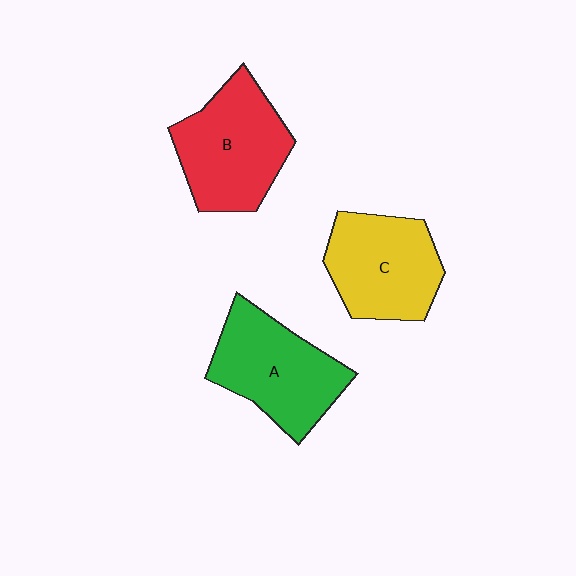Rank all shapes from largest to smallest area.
From largest to smallest: B (red), A (green), C (yellow).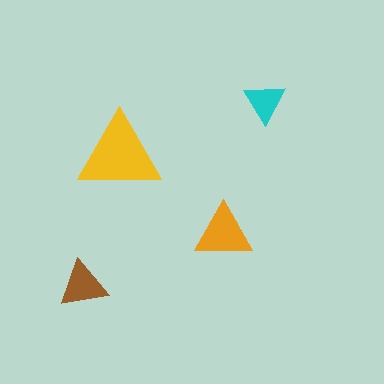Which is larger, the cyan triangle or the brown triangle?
The brown one.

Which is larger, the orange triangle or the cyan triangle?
The orange one.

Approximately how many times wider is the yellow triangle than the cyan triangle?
About 2 times wider.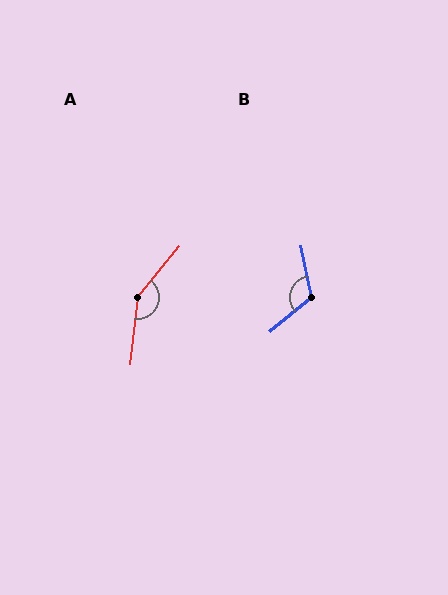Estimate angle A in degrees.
Approximately 147 degrees.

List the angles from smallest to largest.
B (118°), A (147°).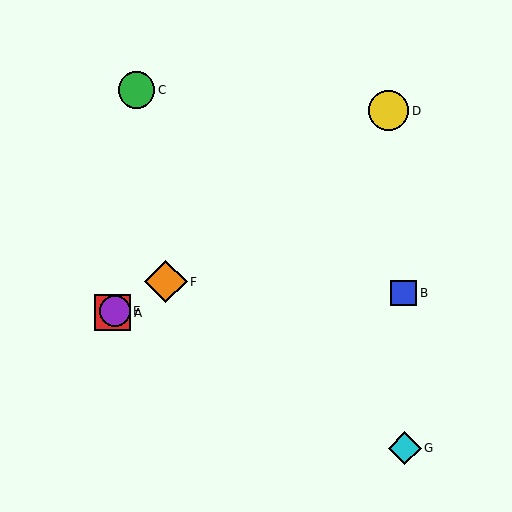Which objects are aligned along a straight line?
Objects A, E, F are aligned along a straight line.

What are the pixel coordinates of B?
Object B is at (404, 293).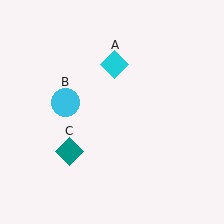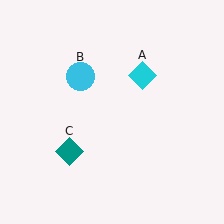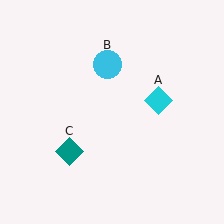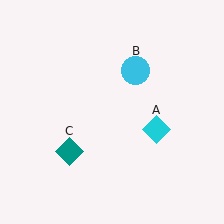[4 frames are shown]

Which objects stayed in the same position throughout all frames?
Teal diamond (object C) remained stationary.